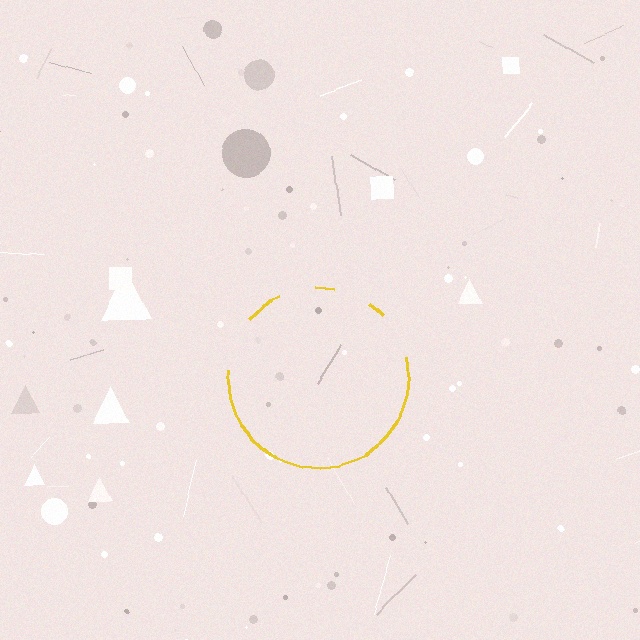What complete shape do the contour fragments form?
The contour fragments form a circle.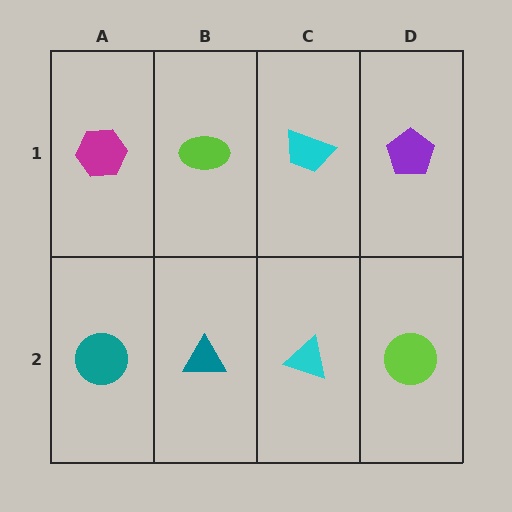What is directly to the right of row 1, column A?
A lime ellipse.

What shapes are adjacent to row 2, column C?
A cyan trapezoid (row 1, column C), a teal triangle (row 2, column B), a lime circle (row 2, column D).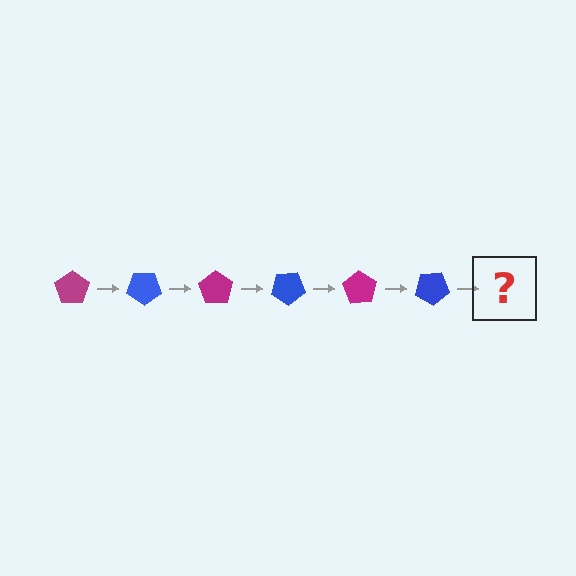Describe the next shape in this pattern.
It should be a magenta pentagon, rotated 210 degrees from the start.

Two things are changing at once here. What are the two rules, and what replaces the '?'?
The two rules are that it rotates 35 degrees each step and the color cycles through magenta and blue. The '?' should be a magenta pentagon, rotated 210 degrees from the start.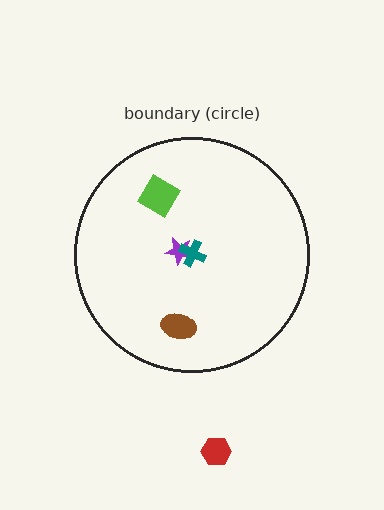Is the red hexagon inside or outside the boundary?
Outside.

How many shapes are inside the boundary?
4 inside, 1 outside.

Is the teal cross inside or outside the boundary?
Inside.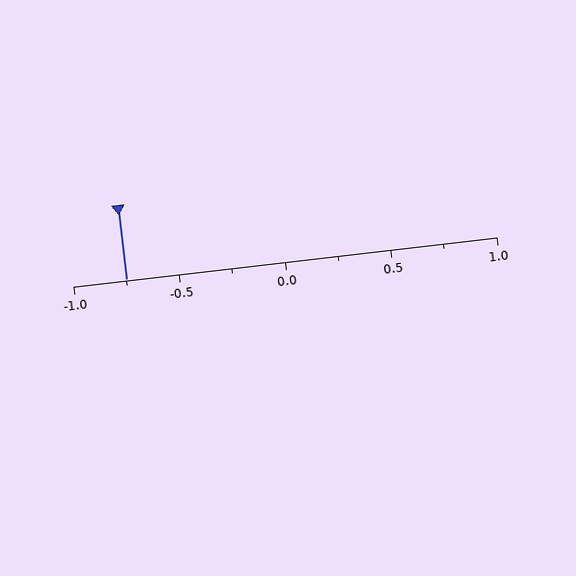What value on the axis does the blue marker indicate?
The marker indicates approximately -0.75.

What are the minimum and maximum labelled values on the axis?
The axis runs from -1.0 to 1.0.